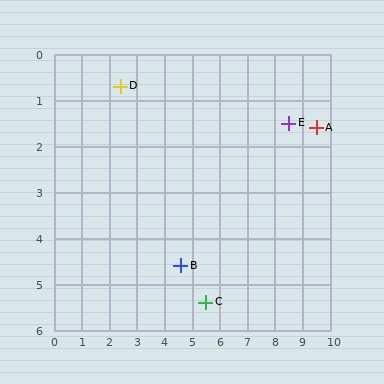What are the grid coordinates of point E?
Point E is at approximately (8.5, 1.5).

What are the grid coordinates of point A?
Point A is at approximately (9.5, 1.6).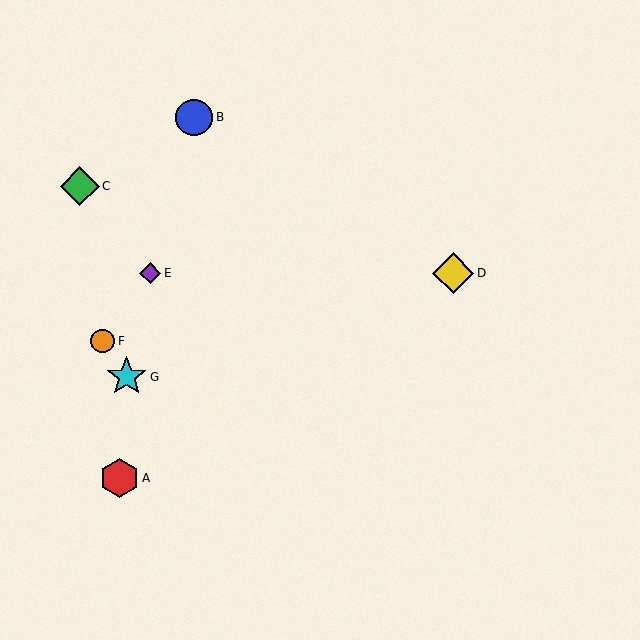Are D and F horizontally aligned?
No, D is at y≈273 and F is at y≈341.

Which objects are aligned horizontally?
Objects D, E are aligned horizontally.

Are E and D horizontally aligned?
Yes, both are at y≈273.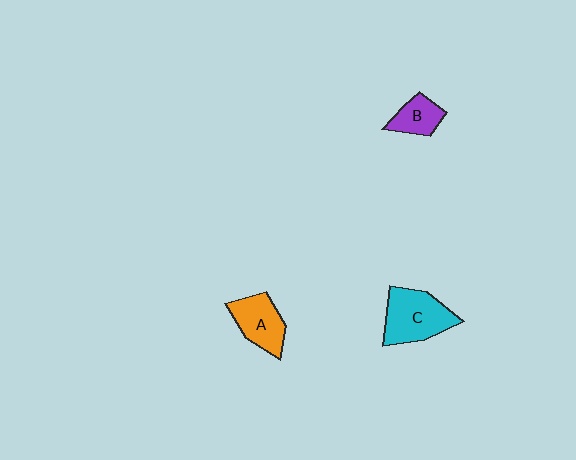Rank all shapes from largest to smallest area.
From largest to smallest: C (cyan), A (orange), B (purple).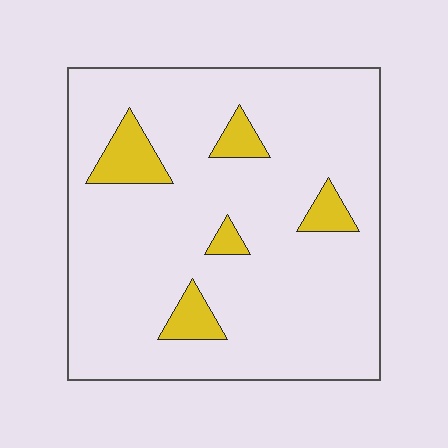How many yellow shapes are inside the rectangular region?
5.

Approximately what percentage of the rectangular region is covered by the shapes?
Approximately 10%.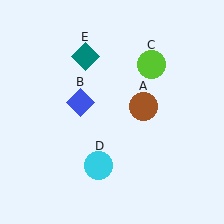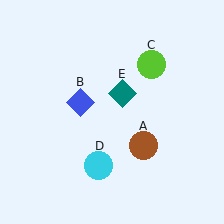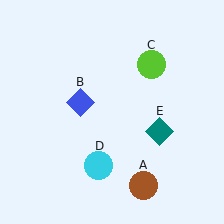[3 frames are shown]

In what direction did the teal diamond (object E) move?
The teal diamond (object E) moved down and to the right.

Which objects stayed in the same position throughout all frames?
Blue diamond (object B) and lime circle (object C) and cyan circle (object D) remained stationary.